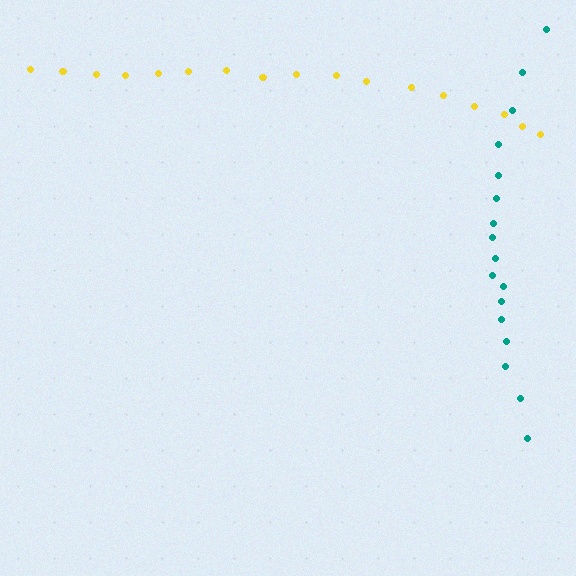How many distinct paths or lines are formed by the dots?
There are 2 distinct paths.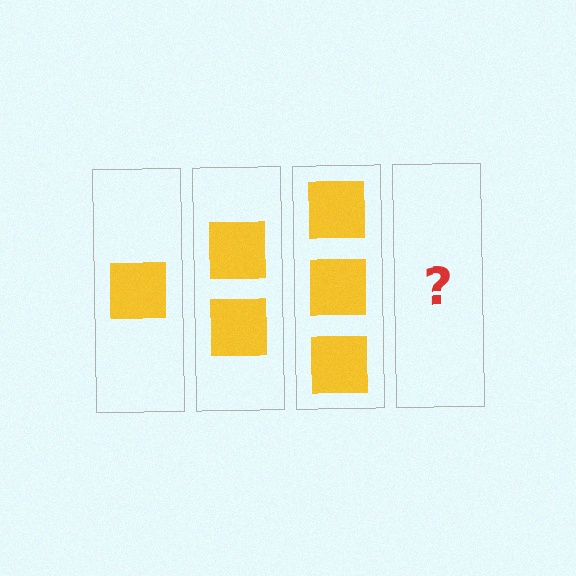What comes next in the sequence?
The next element should be 4 squares.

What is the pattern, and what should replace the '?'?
The pattern is that each step adds one more square. The '?' should be 4 squares.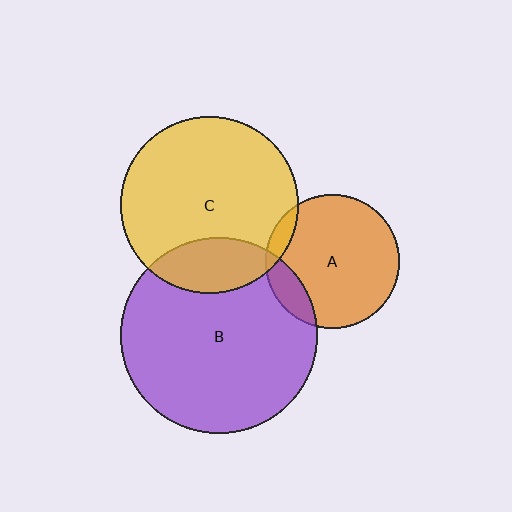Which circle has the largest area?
Circle B (purple).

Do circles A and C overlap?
Yes.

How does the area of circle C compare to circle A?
Approximately 1.8 times.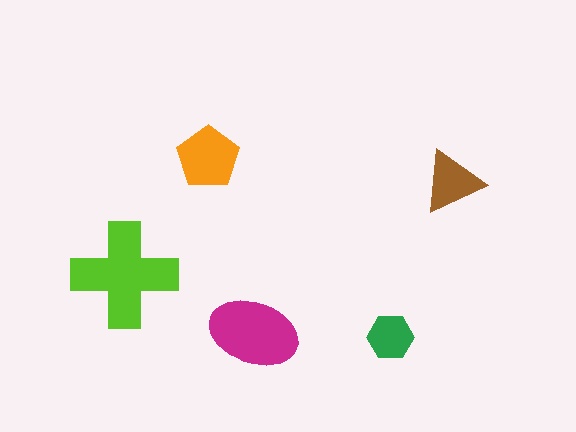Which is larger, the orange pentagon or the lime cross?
The lime cross.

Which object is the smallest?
The green hexagon.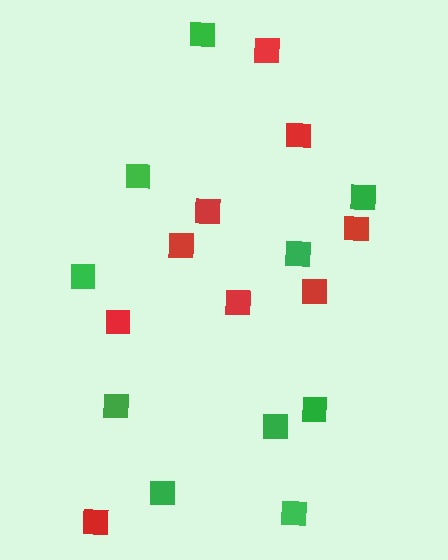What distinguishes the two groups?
There are 2 groups: one group of green squares (10) and one group of red squares (9).